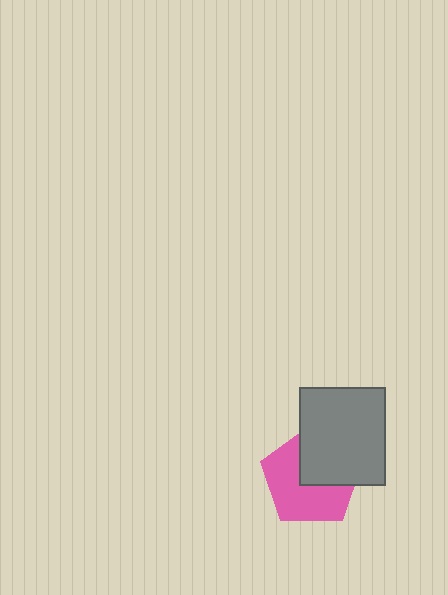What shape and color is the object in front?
The object in front is a gray rectangle.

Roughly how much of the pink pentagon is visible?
About half of it is visible (roughly 59%).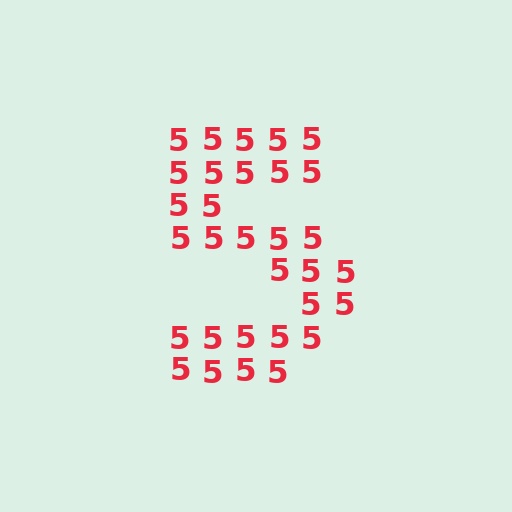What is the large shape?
The large shape is the digit 5.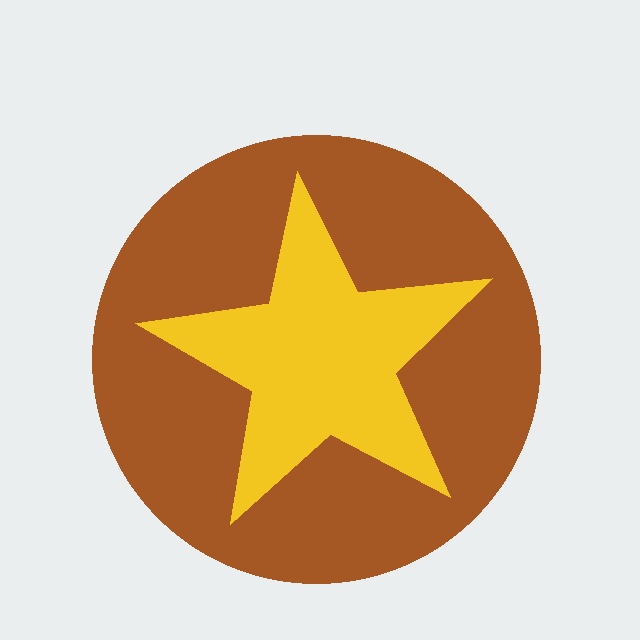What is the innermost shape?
The yellow star.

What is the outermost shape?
The brown circle.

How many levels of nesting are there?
2.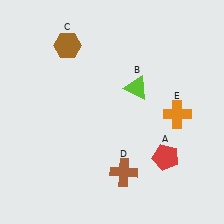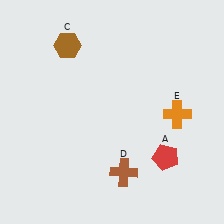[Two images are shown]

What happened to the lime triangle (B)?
The lime triangle (B) was removed in Image 2. It was in the top-right area of Image 1.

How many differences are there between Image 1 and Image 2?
There is 1 difference between the two images.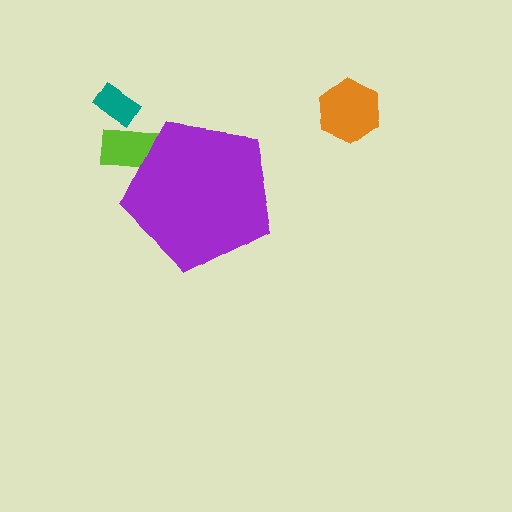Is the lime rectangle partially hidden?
Yes, the lime rectangle is partially hidden behind the purple pentagon.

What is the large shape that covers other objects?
A purple pentagon.